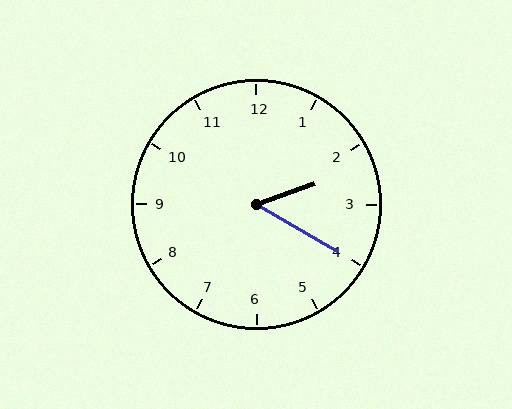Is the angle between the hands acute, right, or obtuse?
It is acute.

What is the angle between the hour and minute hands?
Approximately 50 degrees.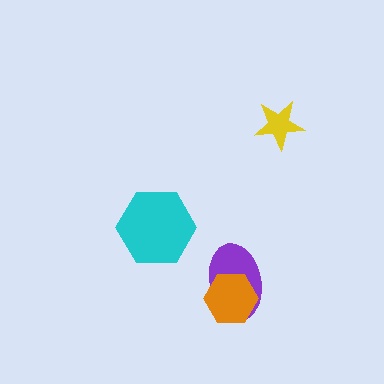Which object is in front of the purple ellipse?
The orange hexagon is in front of the purple ellipse.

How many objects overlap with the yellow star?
0 objects overlap with the yellow star.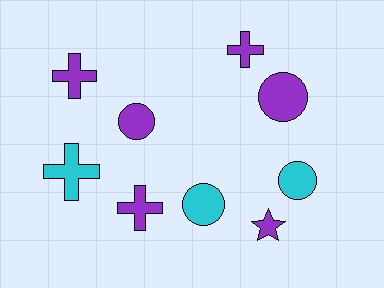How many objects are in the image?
There are 9 objects.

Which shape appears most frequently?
Cross, with 4 objects.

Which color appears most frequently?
Purple, with 6 objects.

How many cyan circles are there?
There are 2 cyan circles.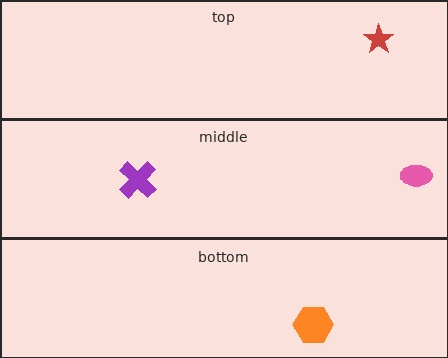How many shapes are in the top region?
1.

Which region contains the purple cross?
The middle region.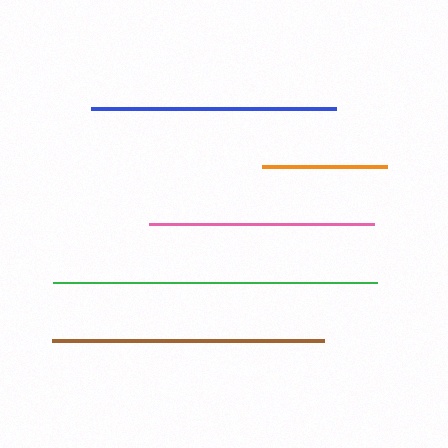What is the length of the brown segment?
The brown segment is approximately 273 pixels long.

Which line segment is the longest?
The green line is the longest at approximately 324 pixels.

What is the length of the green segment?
The green segment is approximately 324 pixels long.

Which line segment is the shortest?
The orange line is the shortest at approximately 126 pixels.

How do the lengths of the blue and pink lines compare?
The blue and pink lines are approximately the same length.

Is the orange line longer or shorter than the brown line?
The brown line is longer than the orange line.